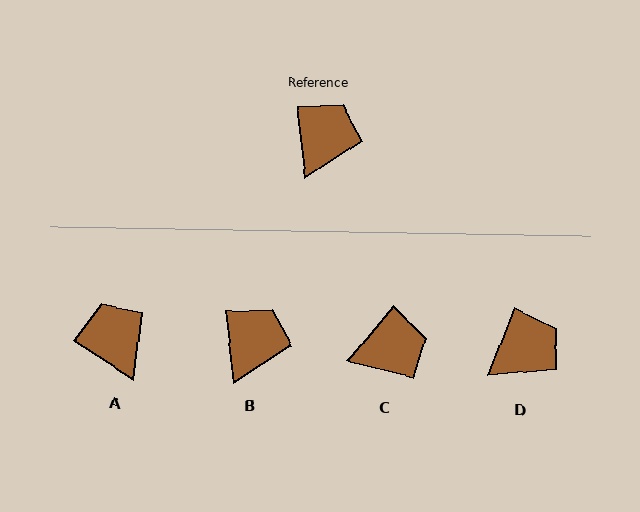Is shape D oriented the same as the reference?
No, it is off by about 28 degrees.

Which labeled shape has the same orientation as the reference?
B.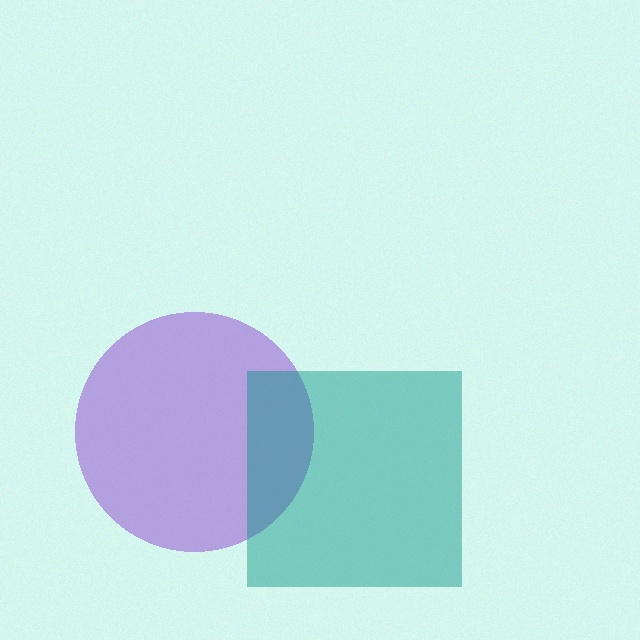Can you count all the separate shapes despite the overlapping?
Yes, there are 2 separate shapes.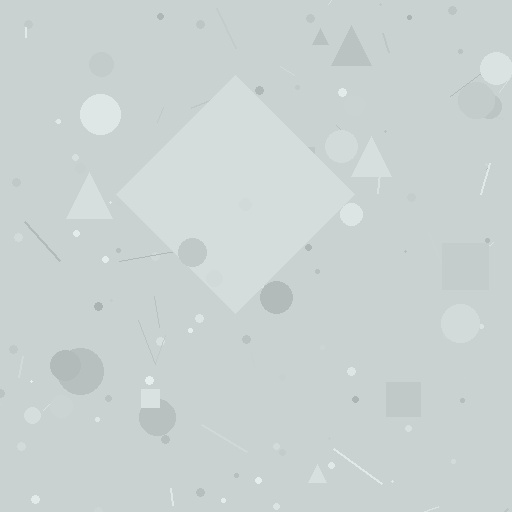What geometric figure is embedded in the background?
A diamond is embedded in the background.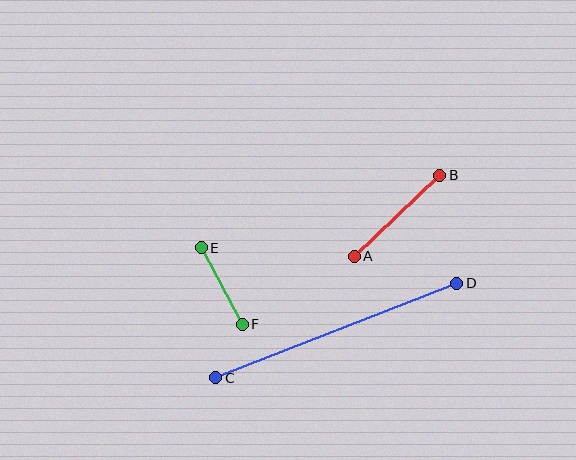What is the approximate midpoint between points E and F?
The midpoint is at approximately (222, 286) pixels.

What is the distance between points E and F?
The distance is approximately 87 pixels.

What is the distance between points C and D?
The distance is approximately 259 pixels.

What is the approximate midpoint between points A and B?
The midpoint is at approximately (397, 216) pixels.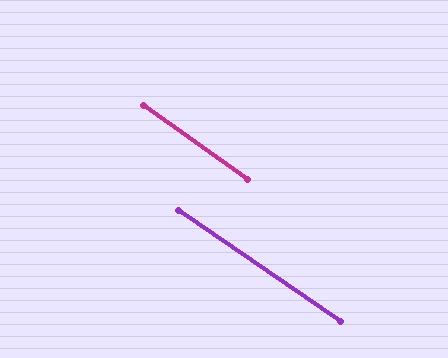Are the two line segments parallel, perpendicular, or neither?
Parallel — their directions differ by only 0.9°.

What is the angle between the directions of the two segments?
Approximately 1 degree.